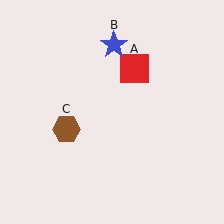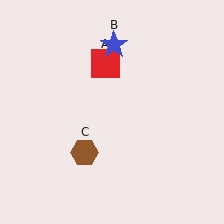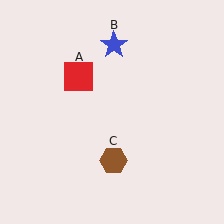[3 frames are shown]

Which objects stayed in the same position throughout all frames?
Blue star (object B) remained stationary.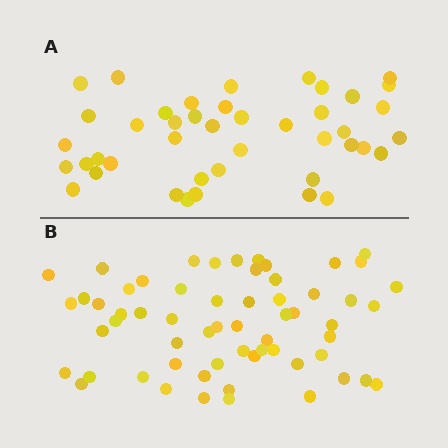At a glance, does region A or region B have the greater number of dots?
Region B (the bottom region) has more dots.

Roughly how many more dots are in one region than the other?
Region B has approximately 15 more dots than region A.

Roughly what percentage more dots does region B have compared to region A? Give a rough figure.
About 40% more.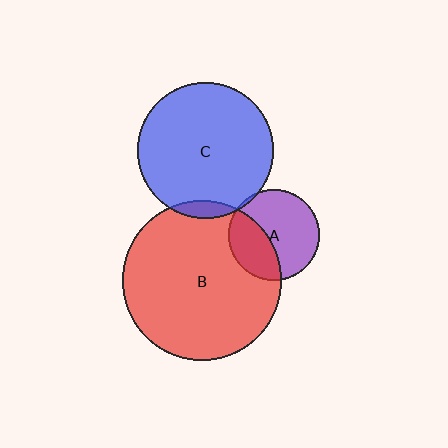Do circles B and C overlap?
Yes.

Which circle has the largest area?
Circle B (red).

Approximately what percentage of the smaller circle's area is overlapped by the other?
Approximately 5%.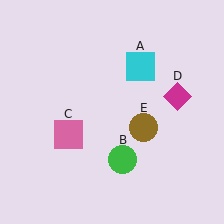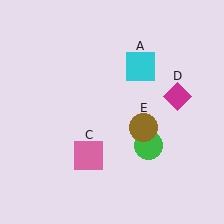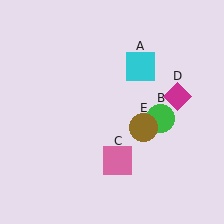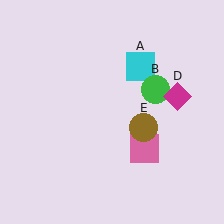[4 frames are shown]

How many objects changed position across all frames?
2 objects changed position: green circle (object B), pink square (object C).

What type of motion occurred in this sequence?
The green circle (object B), pink square (object C) rotated counterclockwise around the center of the scene.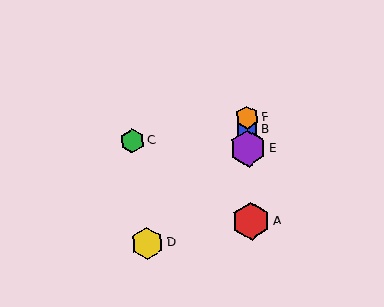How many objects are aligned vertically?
4 objects (A, B, E, F) are aligned vertically.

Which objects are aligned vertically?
Objects A, B, E, F are aligned vertically.